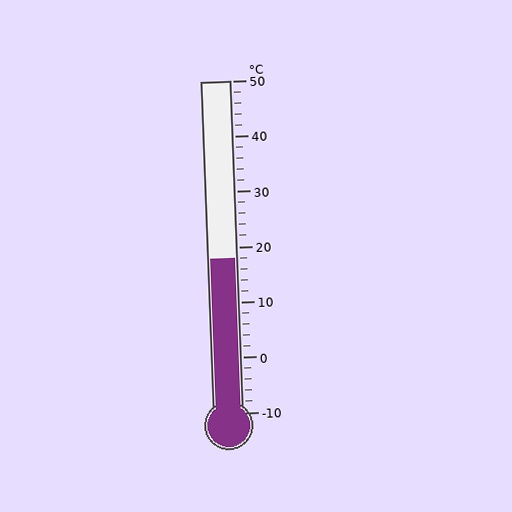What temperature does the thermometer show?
The thermometer shows approximately 18°C.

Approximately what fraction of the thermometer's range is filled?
The thermometer is filled to approximately 45% of its range.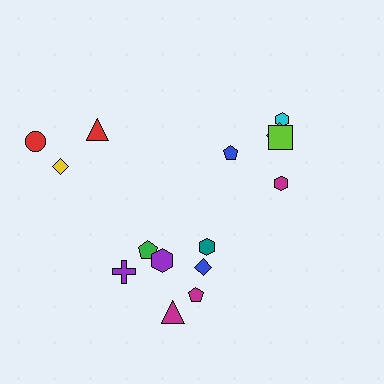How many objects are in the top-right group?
There are 5 objects.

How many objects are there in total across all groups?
There are 15 objects.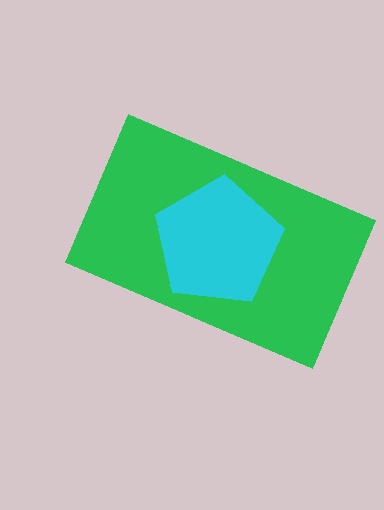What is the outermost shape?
The green rectangle.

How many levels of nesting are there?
2.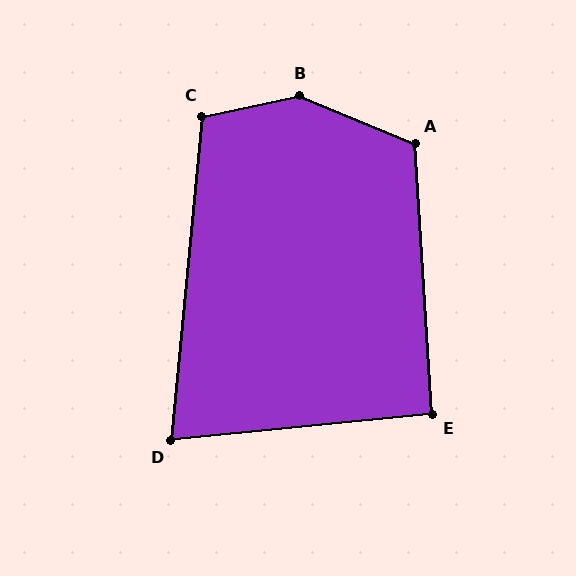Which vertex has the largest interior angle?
B, at approximately 146 degrees.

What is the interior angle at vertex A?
Approximately 116 degrees (obtuse).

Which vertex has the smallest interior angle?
D, at approximately 79 degrees.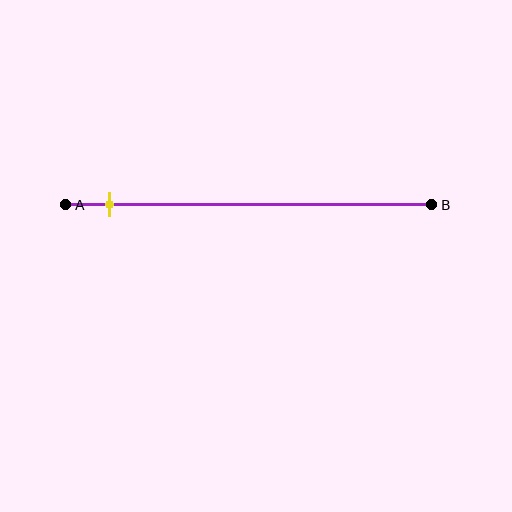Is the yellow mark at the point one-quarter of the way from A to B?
No, the mark is at about 10% from A, not at the 25% one-quarter point.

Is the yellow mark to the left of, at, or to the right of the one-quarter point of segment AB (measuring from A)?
The yellow mark is to the left of the one-quarter point of segment AB.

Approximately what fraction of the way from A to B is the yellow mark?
The yellow mark is approximately 10% of the way from A to B.